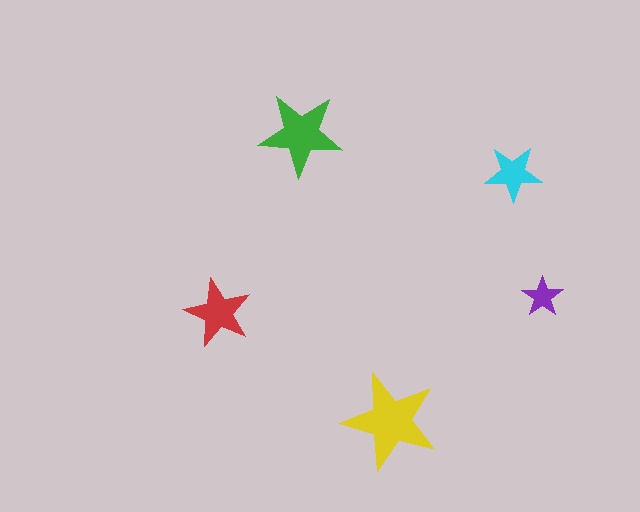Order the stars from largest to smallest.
the yellow one, the green one, the red one, the cyan one, the purple one.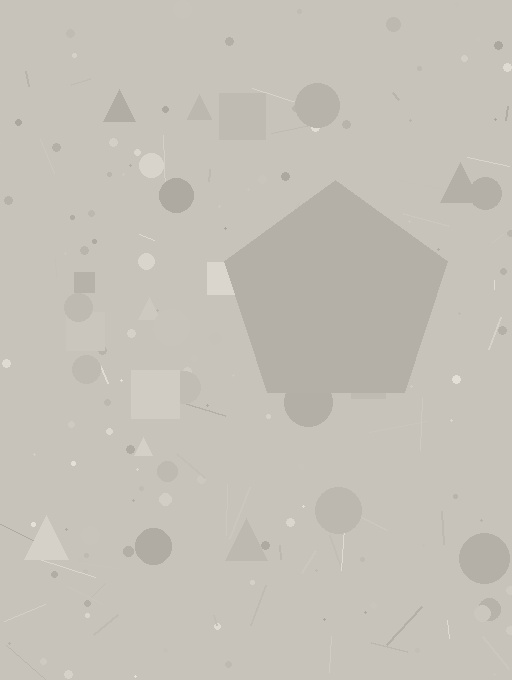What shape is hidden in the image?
A pentagon is hidden in the image.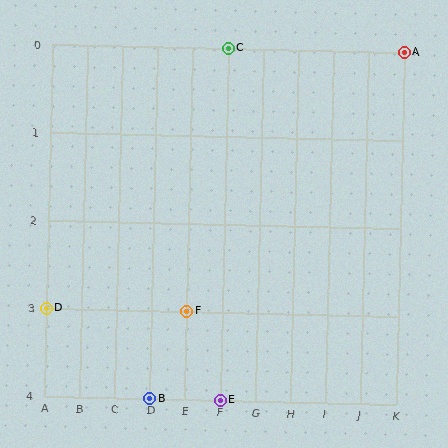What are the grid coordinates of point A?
Point A is at grid coordinates (K, 0).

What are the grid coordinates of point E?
Point E is at grid coordinates (F, 4).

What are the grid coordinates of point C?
Point C is at grid coordinates (F, 0).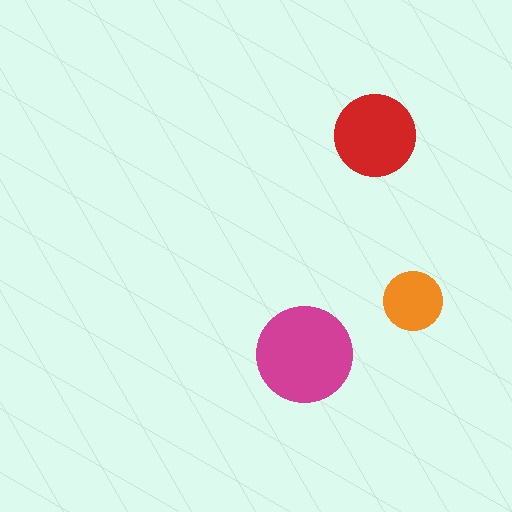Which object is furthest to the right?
The orange circle is rightmost.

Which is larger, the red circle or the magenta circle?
The magenta one.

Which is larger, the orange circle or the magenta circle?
The magenta one.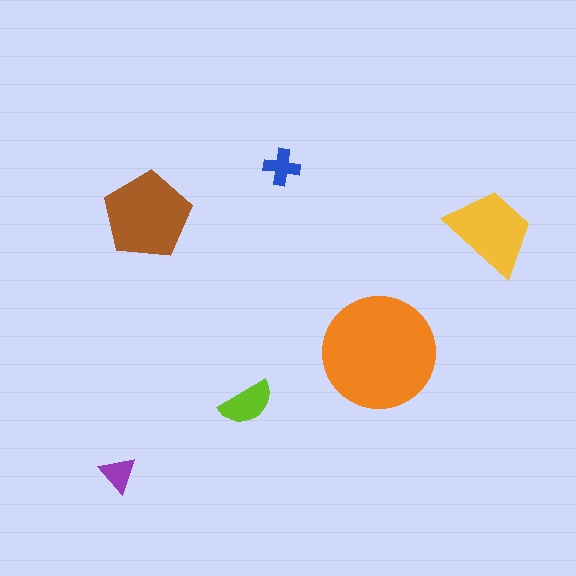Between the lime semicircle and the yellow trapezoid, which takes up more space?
The yellow trapezoid.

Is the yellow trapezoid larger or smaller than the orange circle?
Smaller.